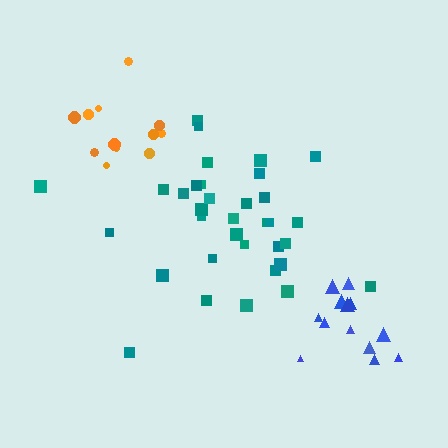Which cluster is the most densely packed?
Orange.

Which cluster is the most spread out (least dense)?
Teal.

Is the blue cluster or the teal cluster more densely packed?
Blue.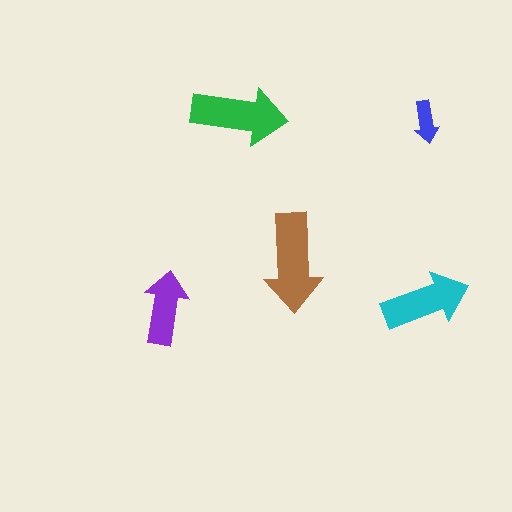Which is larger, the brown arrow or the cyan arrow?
The brown one.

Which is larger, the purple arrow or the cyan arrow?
The cyan one.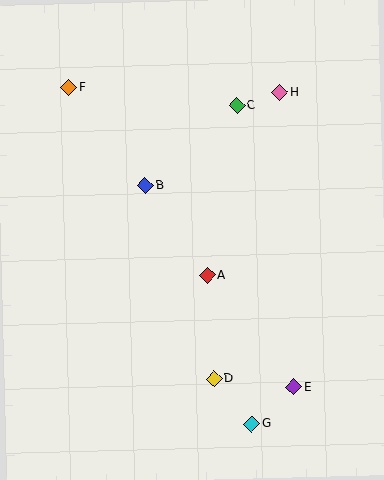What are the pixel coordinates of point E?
Point E is at (294, 387).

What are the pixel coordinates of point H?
Point H is at (280, 93).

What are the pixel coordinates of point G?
Point G is at (251, 424).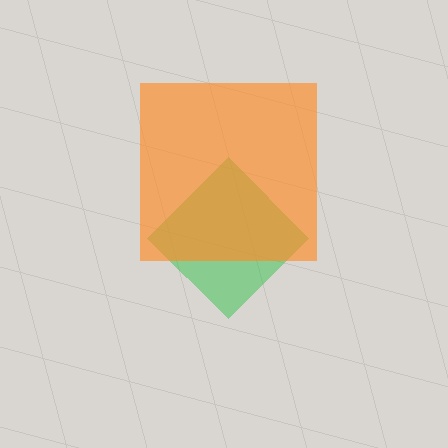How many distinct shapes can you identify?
There are 2 distinct shapes: a green diamond, an orange square.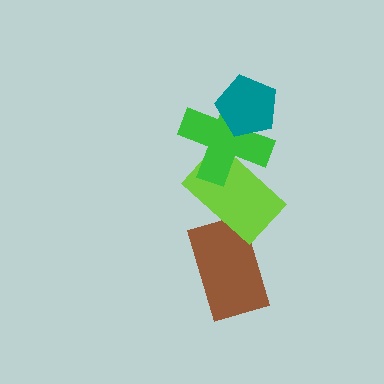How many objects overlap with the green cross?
2 objects overlap with the green cross.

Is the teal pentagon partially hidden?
No, no other shape covers it.